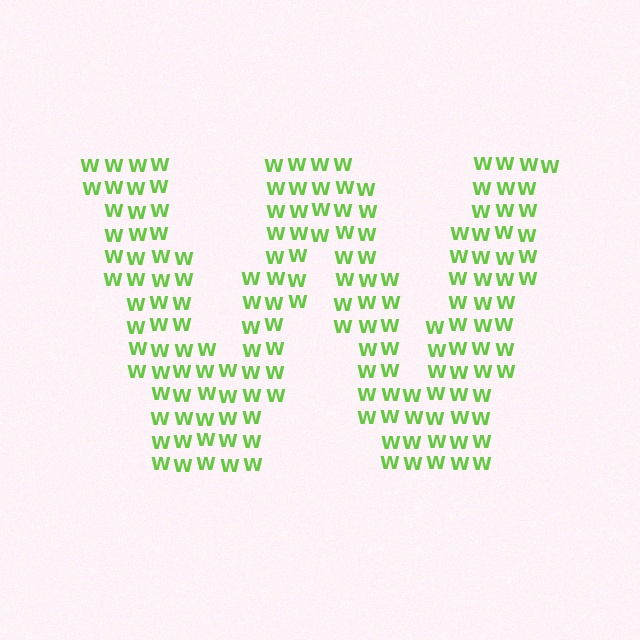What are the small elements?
The small elements are letter W's.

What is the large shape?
The large shape is the letter W.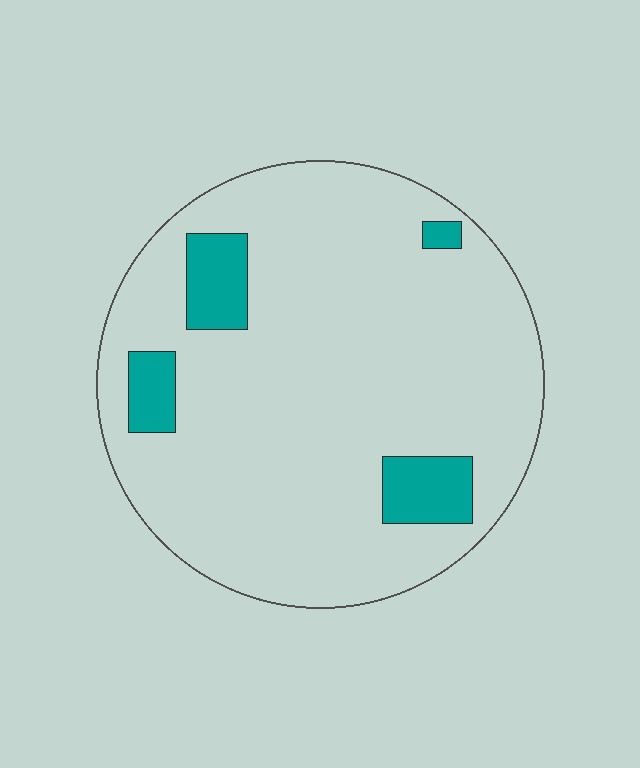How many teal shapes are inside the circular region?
4.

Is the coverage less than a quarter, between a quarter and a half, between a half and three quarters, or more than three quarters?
Less than a quarter.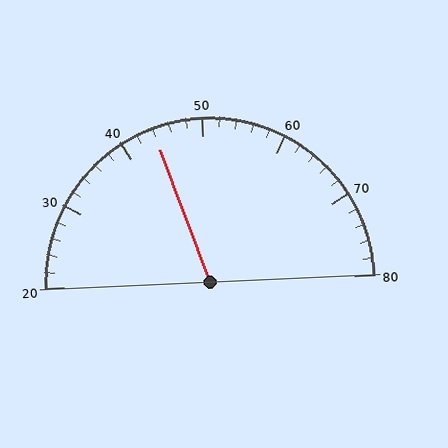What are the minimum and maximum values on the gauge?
The gauge ranges from 20 to 80.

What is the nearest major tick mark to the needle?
The nearest major tick mark is 40.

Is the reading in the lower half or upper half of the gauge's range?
The reading is in the lower half of the range (20 to 80).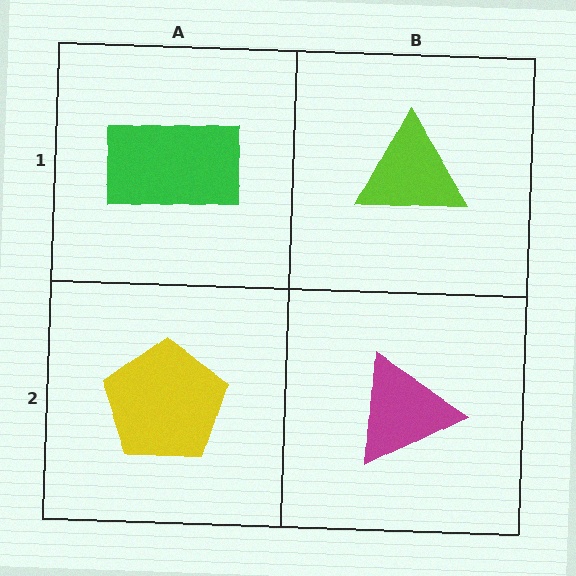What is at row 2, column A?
A yellow pentagon.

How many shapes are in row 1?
2 shapes.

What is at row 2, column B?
A magenta triangle.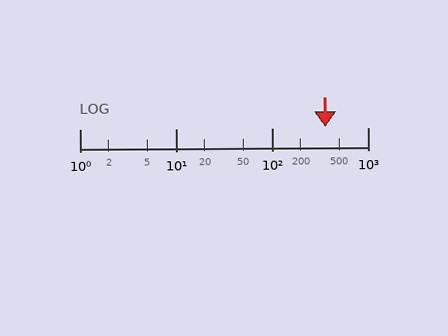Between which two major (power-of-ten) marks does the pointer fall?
The pointer is between 100 and 1000.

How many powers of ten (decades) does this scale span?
The scale spans 3 decades, from 1 to 1000.